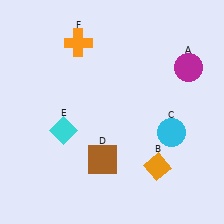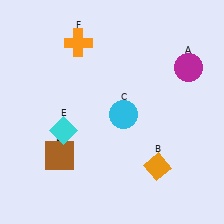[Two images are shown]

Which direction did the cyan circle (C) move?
The cyan circle (C) moved left.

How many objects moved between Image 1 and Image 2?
2 objects moved between the two images.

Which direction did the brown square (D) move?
The brown square (D) moved left.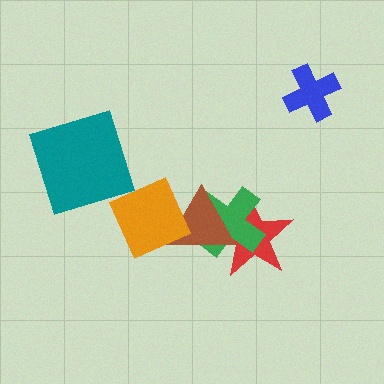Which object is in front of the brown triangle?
The orange diamond is in front of the brown triangle.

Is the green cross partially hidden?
Yes, it is partially covered by another shape.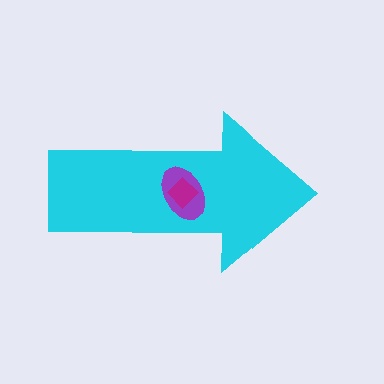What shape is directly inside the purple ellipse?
The magenta diamond.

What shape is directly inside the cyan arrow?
The purple ellipse.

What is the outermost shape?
The cyan arrow.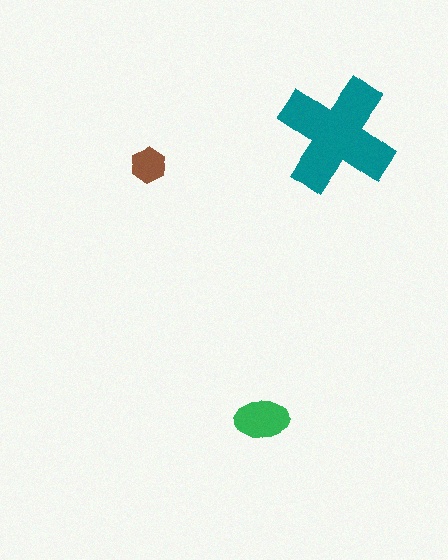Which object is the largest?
The teal cross.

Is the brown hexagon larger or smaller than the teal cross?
Smaller.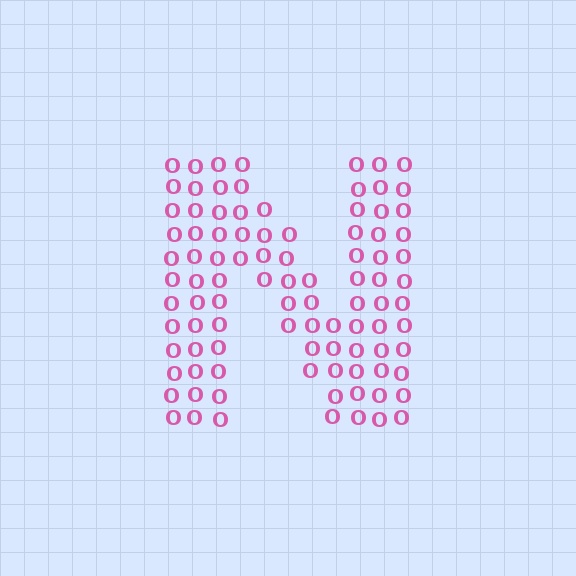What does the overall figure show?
The overall figure shows the letter N.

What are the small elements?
The small elements are letter O's.